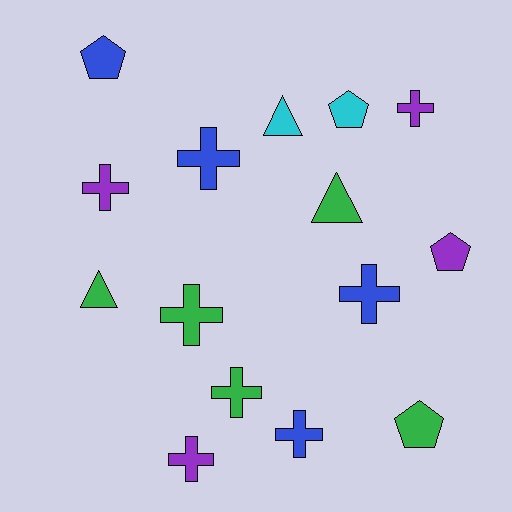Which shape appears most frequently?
Cross, with 8 objects.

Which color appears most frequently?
Green, with 5 objects.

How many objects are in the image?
There are 15 objects.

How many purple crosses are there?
There are 3 purple crosses.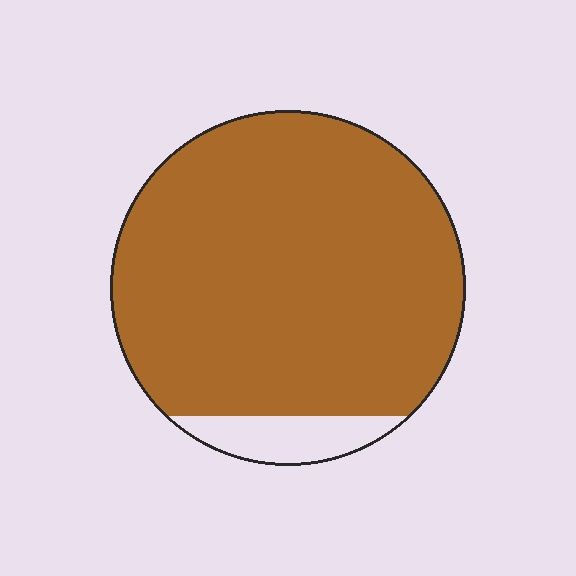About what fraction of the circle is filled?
About nine tenths (9/10).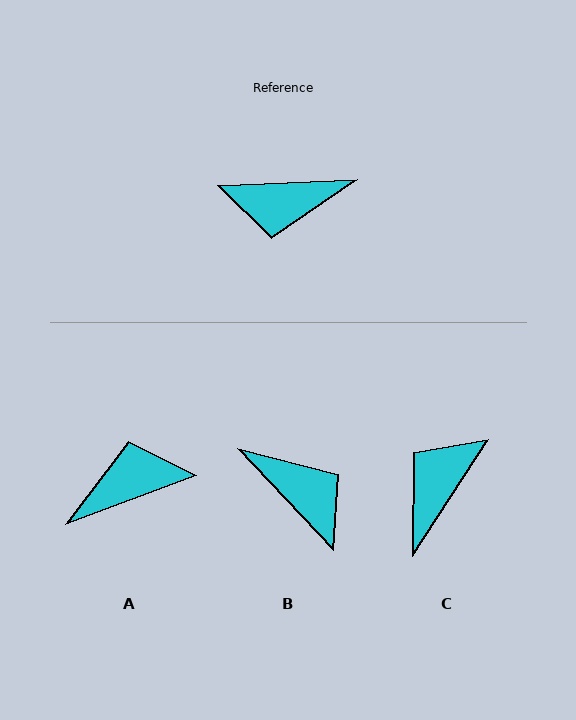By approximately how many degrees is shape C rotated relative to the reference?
Approximately 125 degrees clockwise.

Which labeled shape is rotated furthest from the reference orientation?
A, about 162 degrees away.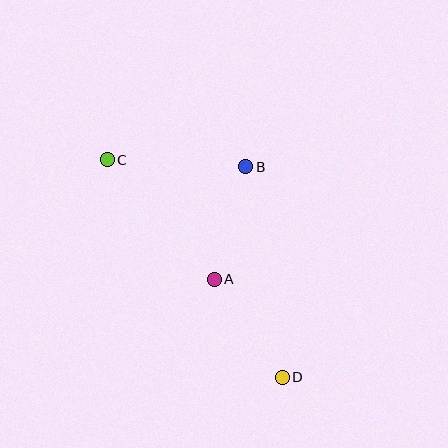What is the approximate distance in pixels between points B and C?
The distance between B and C is approximately 139 pixels.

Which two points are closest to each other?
Points A and B are closest to each other.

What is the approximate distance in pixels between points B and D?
The distance between B and D is approximately 213 pixels.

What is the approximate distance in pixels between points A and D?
The distance between A and D is approximately 119 pixels.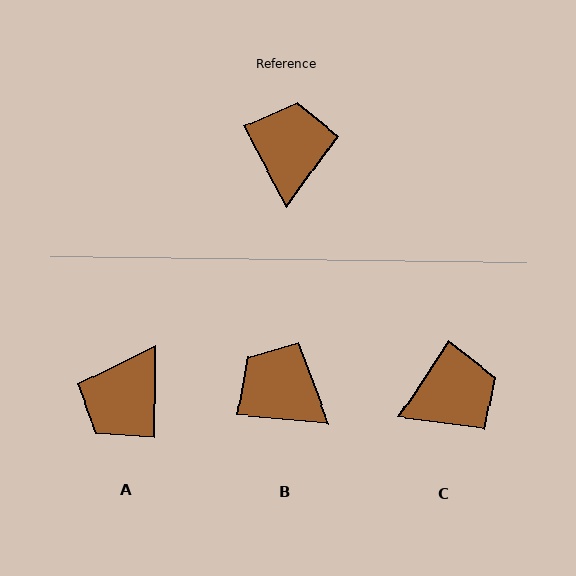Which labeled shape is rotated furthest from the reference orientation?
A, about 151 degrees away.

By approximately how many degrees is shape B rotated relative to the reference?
Approximately 56 degrees counter-clockwise.